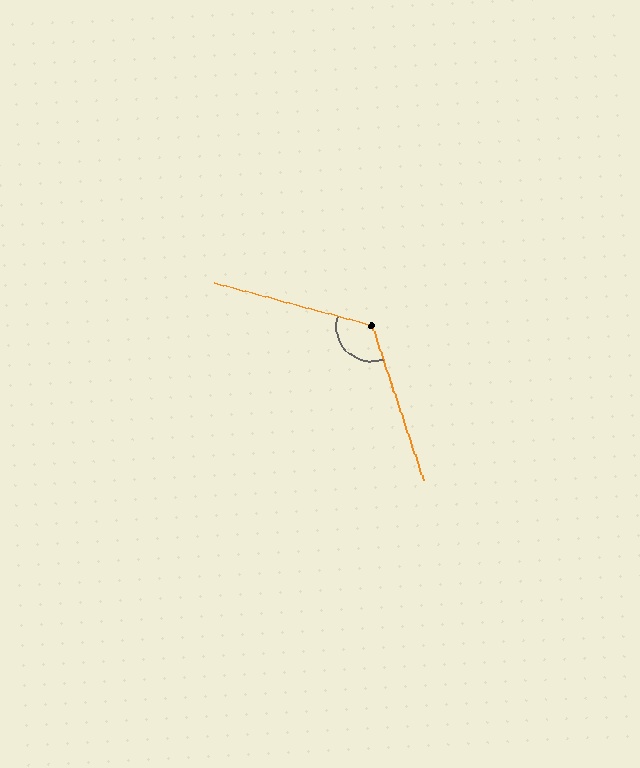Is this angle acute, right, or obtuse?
It is obtuse.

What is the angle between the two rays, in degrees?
Approximately 124 degrees.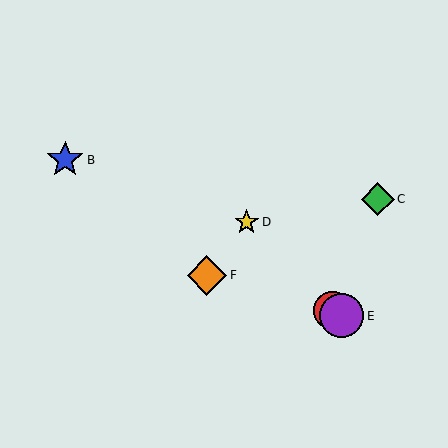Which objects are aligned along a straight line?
Objects A, B, E are aligned along a straight line.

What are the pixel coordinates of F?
Object F is at (207, 275).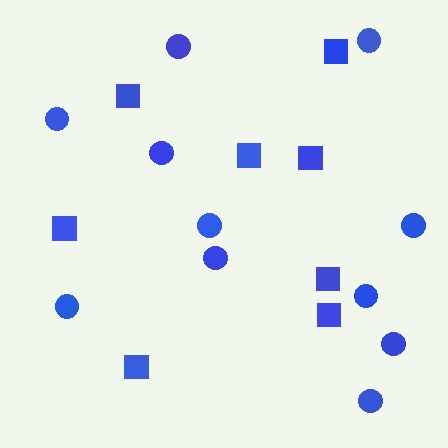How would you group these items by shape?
There are 2 groups: one group of squares (8) and one group of circles (11).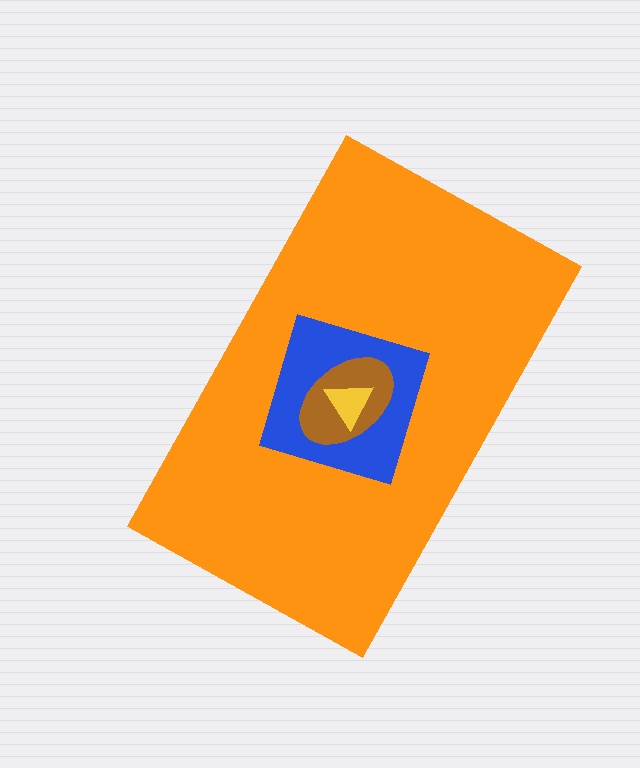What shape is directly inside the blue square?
The brown ellipse.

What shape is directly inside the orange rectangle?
The blue square.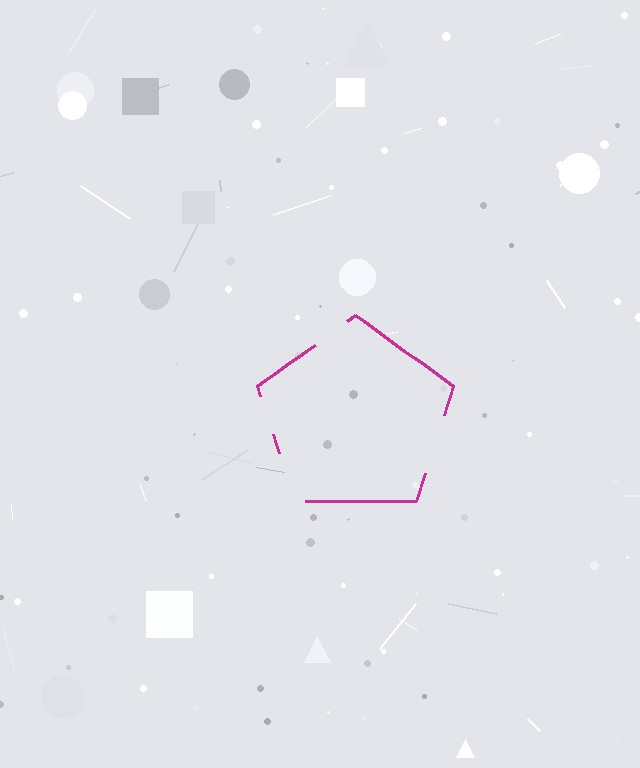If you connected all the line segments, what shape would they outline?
They would outline a pentagon.